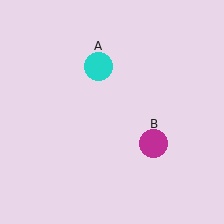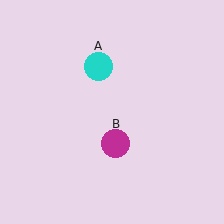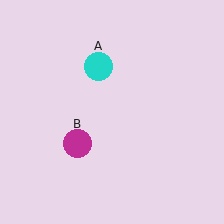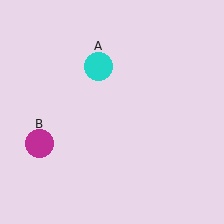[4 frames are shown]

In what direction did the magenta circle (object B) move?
The magenta circle (object B) moved left.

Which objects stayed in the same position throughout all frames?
Cyan circle (object A) remained stationary.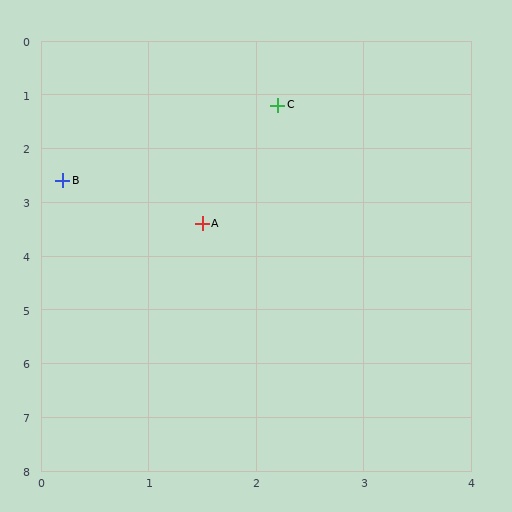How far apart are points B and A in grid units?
Points B and A are about 1.5 grid units apart.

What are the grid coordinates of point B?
Point B is at approximately (0.2, 2.6).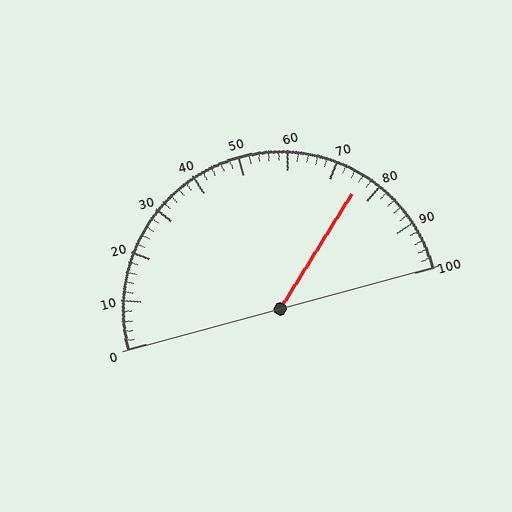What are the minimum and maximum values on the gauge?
The gauge ranges from 0 to 100.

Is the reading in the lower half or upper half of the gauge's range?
The reading is in the upper half of the range (0 to 100).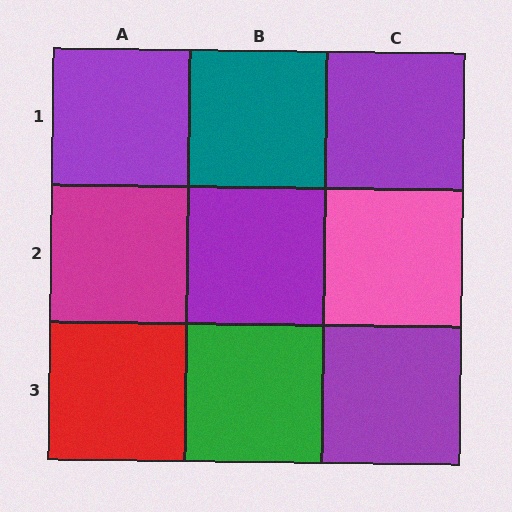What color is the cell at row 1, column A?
Purple.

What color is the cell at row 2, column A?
Magenta.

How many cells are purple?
4 cells are purple.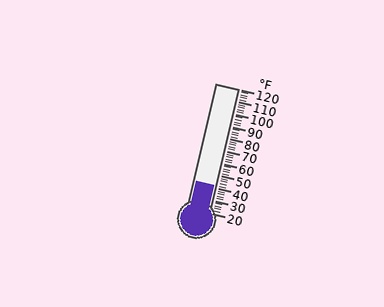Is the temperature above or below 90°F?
The temperature is below 90°F.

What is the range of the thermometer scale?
The thermometer scale ranges from 20°F to 120°F.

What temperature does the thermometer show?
The thermometer shows approximately 42°F.